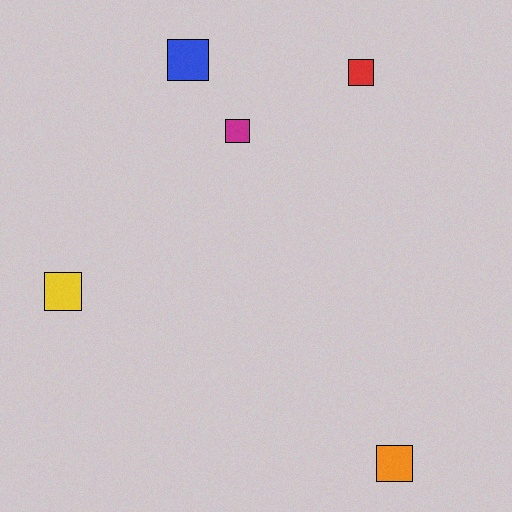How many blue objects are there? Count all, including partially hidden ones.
There is 1 blue object.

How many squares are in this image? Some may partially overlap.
There are 5 squares.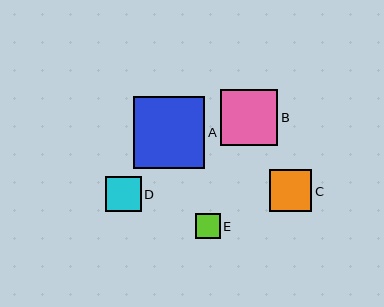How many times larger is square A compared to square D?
Square A is approximately 2.0 times the size of square D.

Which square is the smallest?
Square E is the smallest with a size of approximately 25 pixels.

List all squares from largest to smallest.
From largest to smallest: A, B, C, D, E.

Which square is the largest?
Square A is the largest with a size of approximately 72 pixels.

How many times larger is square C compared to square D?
Square C is approximately 1.2 times the size of square D.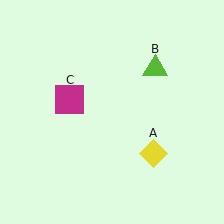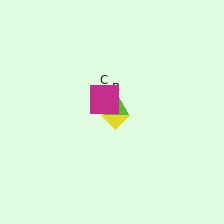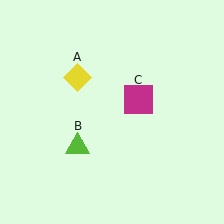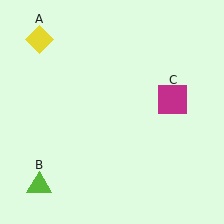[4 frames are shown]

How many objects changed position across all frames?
3 objects changed position: yellow diamond (object A), lime triangle (object B), magenta square (object C).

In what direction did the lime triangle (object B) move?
The lime triangle (object B) moved down and to the left.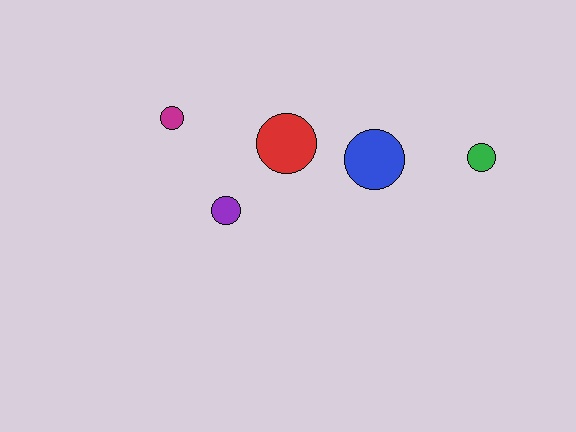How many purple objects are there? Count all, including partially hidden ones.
There is 1 purple object.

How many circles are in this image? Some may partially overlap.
There are 5 circles.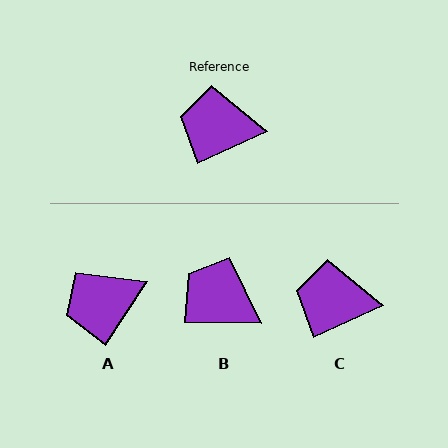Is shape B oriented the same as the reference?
No, it is off by about 24 degrees.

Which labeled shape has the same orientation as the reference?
C.